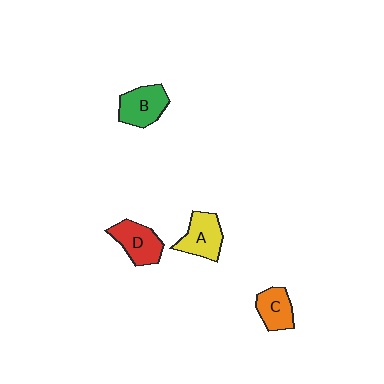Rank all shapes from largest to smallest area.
From largest to smallest: B (green), D (red), A (yellow), C (orange).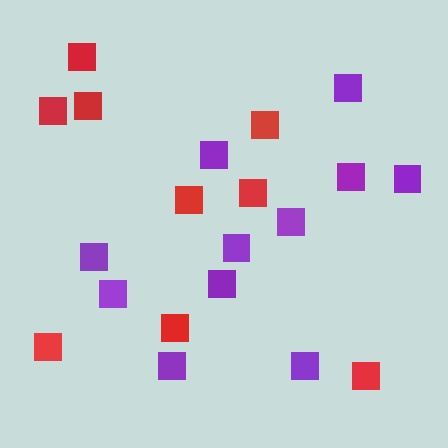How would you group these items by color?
There are 2 groups: one group of purple squares (11) and one group of red squares (9).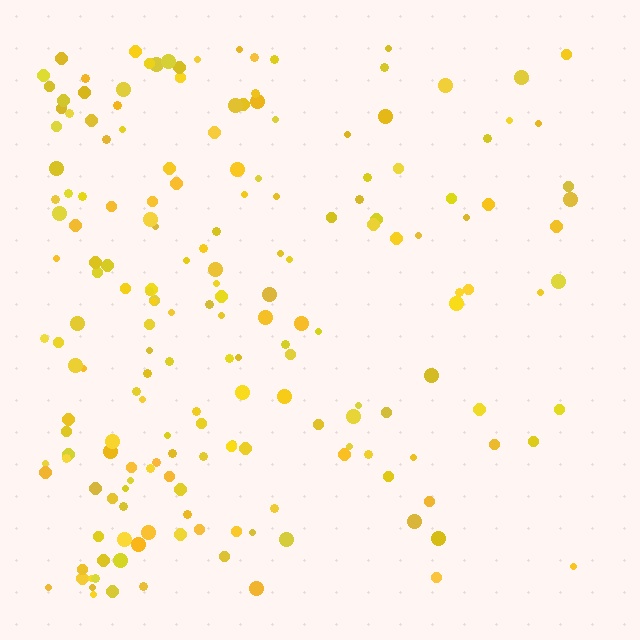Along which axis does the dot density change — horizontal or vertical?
Horizontal.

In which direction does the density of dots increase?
From right to left, with the left side densest.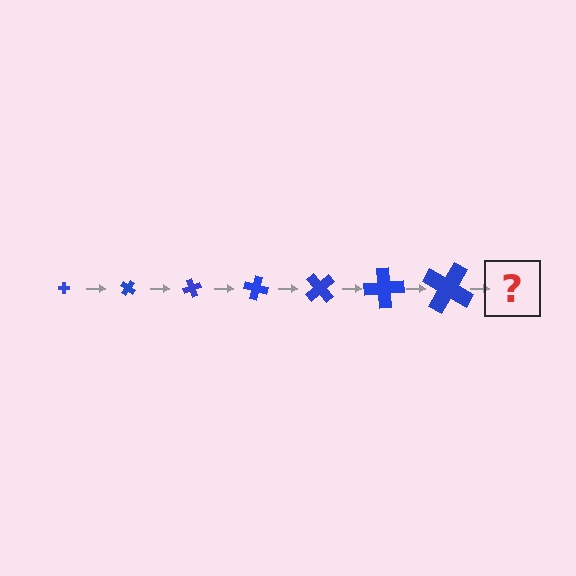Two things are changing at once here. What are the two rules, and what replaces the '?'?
The two rules are that the cross grows larger each step and it rotates 35 degrees each step. The '?' should be a cross, larger than the previous one and rotated 245 degrees from the start.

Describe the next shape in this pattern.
It should be a cross, larger than the previous one and rotated 245 degrees from the start.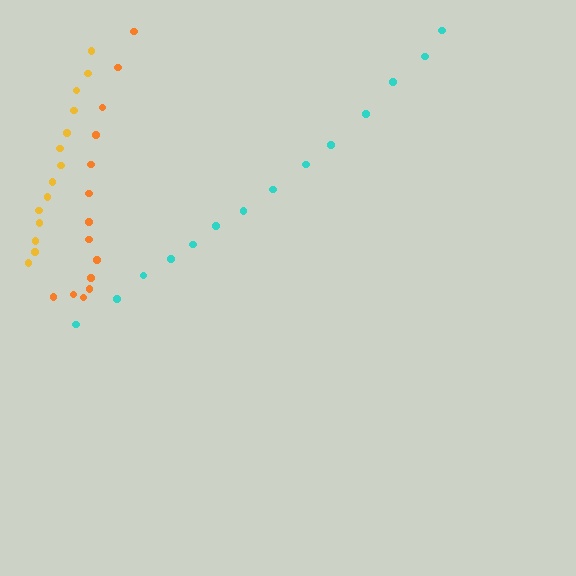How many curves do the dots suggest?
There are 3 distinct paths.